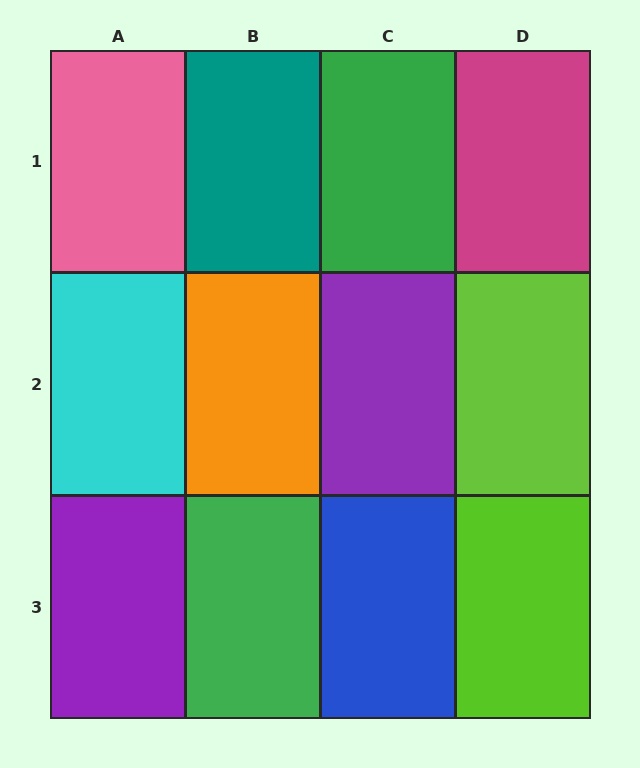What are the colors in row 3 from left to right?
Purple, green, blue, lime.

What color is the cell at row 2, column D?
Lime.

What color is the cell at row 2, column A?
Cyan.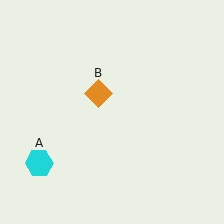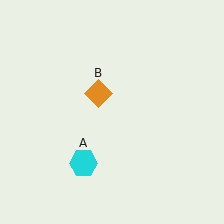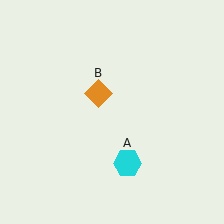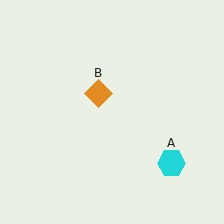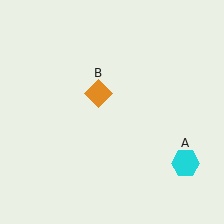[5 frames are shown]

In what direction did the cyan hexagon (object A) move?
The cyan hexagon (object A) moved right.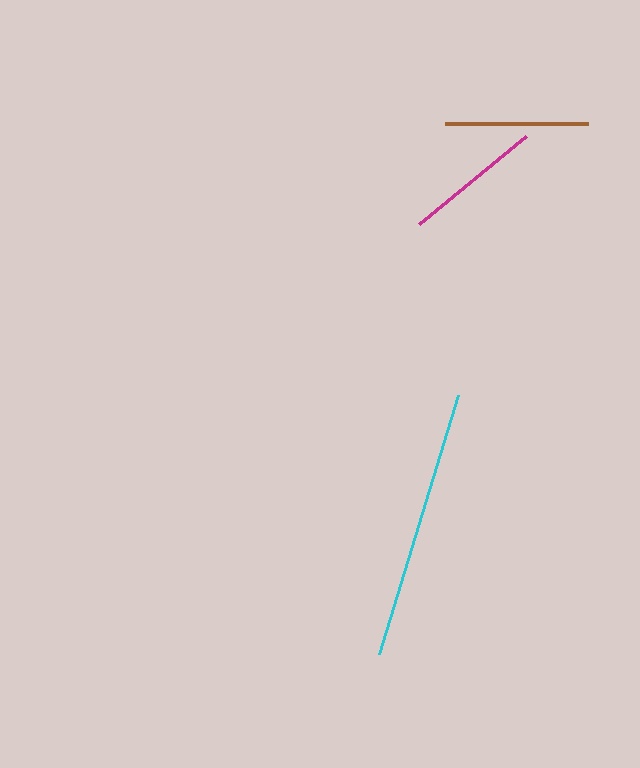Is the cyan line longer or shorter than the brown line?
The cyan line is longer than the brown line.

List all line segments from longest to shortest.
From longest to shortest: cyan, brown, magenta.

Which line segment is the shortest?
The magenta line is the shortest at approximately 138 pixels.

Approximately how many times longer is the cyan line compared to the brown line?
The cyan line is approximately 1.9 times the length of the brown line.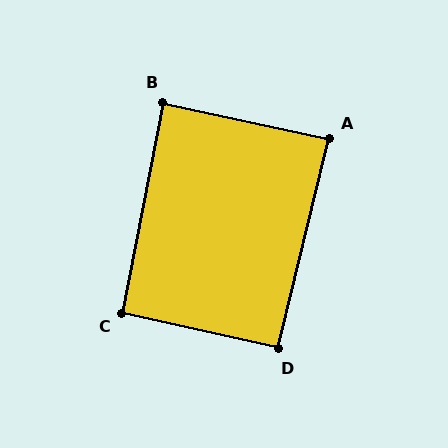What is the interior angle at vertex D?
Approximately 91 degrees (approximately right).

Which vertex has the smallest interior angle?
A, at approximately 88 degrees.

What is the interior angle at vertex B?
Approximately 89 degrees (approximately right).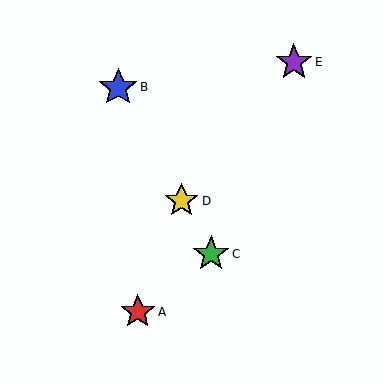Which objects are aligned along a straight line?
Objects B, C, D are aligned along a straight line.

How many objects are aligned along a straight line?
3 objects (B, C, D) are aligned along a straight line.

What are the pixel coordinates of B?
Object B is at (118, 87).